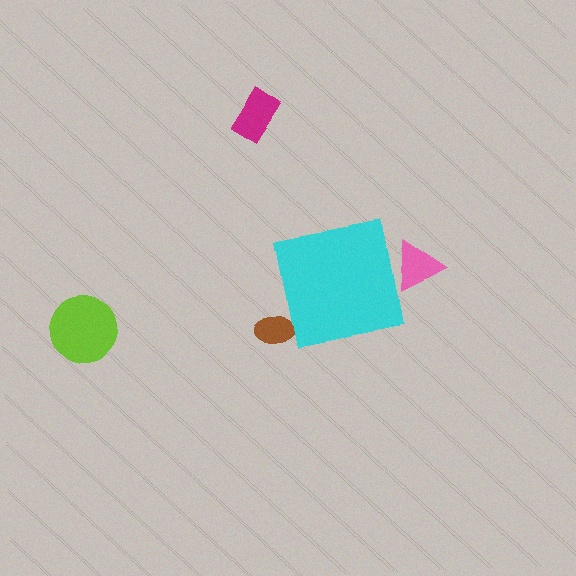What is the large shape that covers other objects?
A cyan square.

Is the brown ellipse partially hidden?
Yes, the brown ellipse is partially hidden behind the cyan square.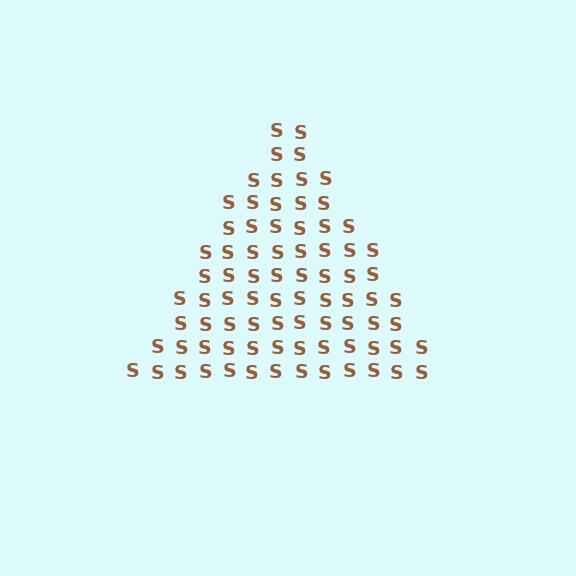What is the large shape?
The large shape is a triangle.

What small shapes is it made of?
It is made of small letter S's.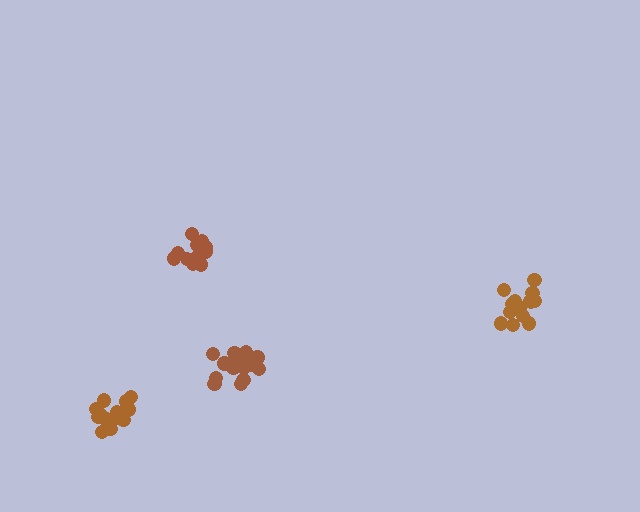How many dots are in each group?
Group 1: 14 dots, Group 2: 14 dots, Group 3: 15 dots, Group 4: 18 dots (61 total).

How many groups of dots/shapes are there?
There are 4 groups.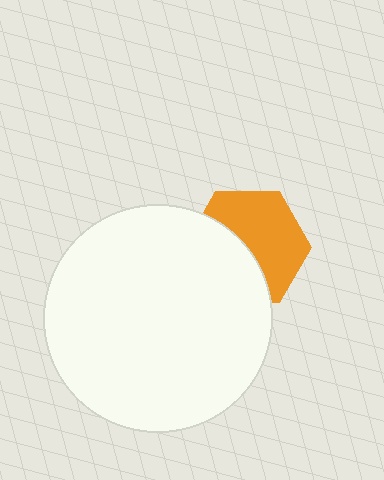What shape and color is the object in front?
The object in front is a white circle.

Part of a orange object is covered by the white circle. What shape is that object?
It is a hexagon.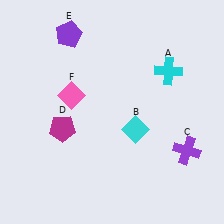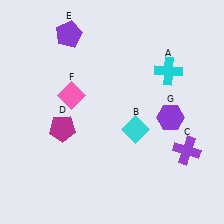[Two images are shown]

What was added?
A purple hexagon (G) was added in Image 2.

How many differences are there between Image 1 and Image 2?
There is 1 difference between the two images.